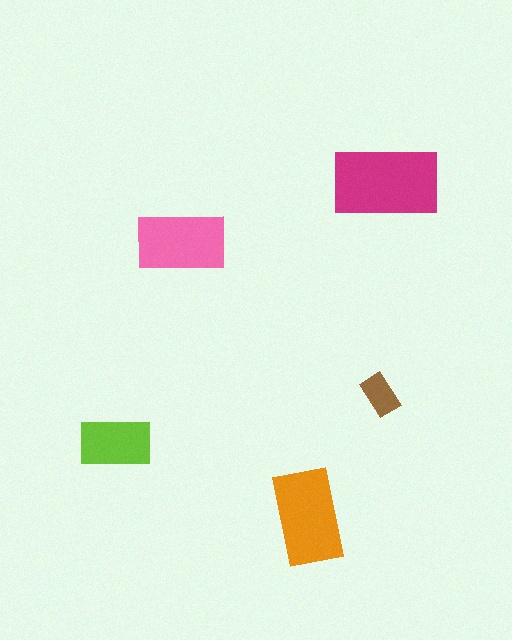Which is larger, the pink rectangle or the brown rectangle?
The pink one.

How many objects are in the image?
There are 5 objects in the image.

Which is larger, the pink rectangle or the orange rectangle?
The orange one.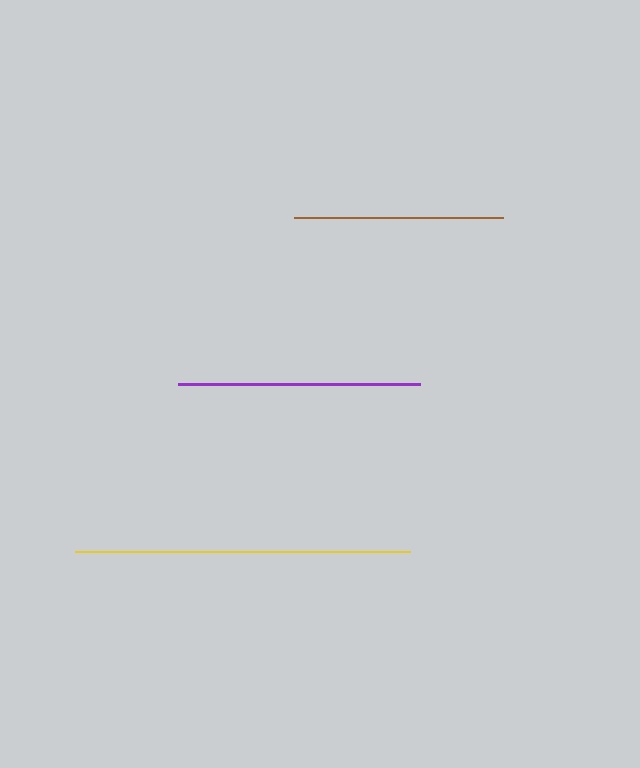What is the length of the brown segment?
The brown segment is approximately 210 pixels long.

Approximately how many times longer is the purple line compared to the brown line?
The purple line is approximately 1.2 times the length of the brown line.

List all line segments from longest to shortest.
From longest to shortest: yellow, purple, brown.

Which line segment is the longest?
The yellow line is the longest at approximately 336 pixels.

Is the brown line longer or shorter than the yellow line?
The yellow line is longer than the brown line.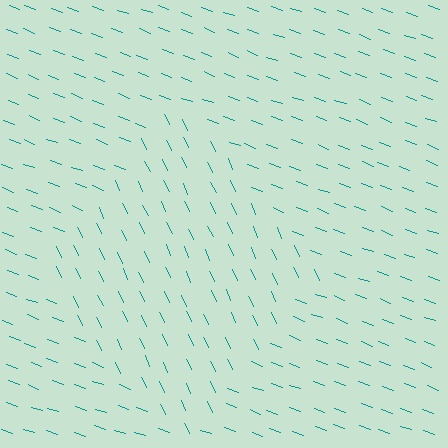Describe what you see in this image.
The image is filled with small teal line segments. A diamond region in the image has lines oriented differently from the surrounding lines, creating a visible texture boundary.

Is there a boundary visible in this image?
Yes, there is a texture boundary formed by a change in line orientation.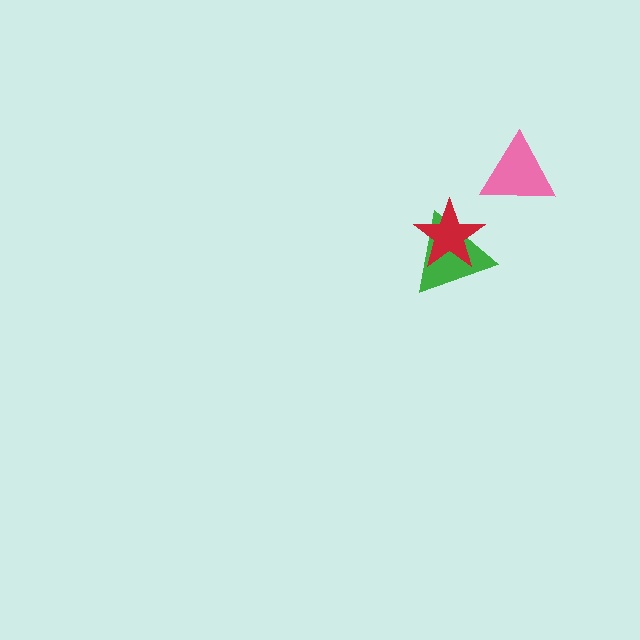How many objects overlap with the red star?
1 object overlaps with the red star.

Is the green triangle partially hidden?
Yes, it is partially covered by another shape.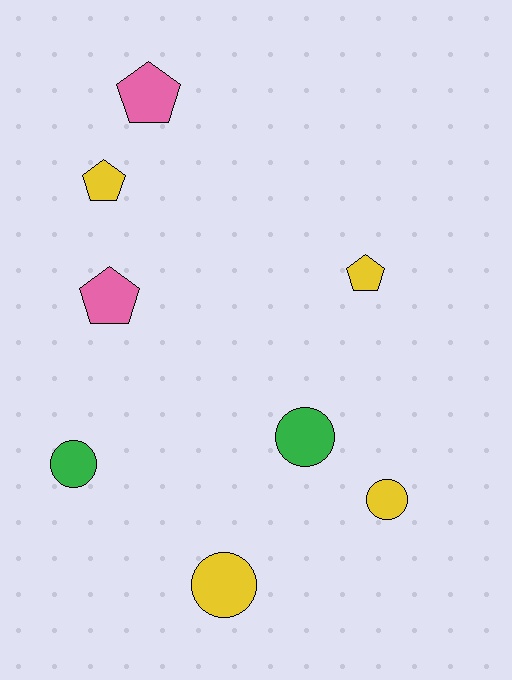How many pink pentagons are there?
There are 2 pink pentagons.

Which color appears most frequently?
Yellow, with 4 objects.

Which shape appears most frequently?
Pentagon, with 4 objects.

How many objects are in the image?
There are 8 objects.